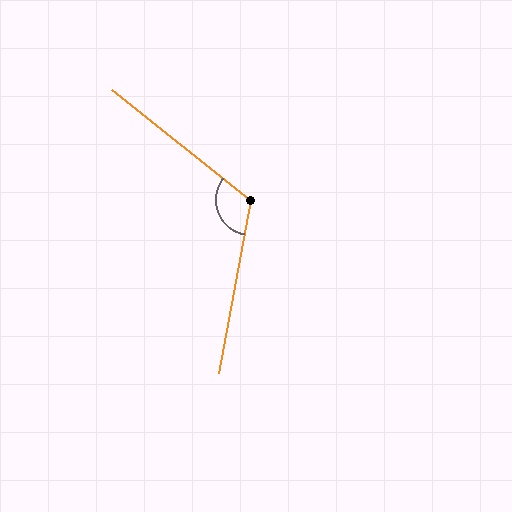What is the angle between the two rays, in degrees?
Approximately 118 degrees.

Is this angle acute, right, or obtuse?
It is obtuse.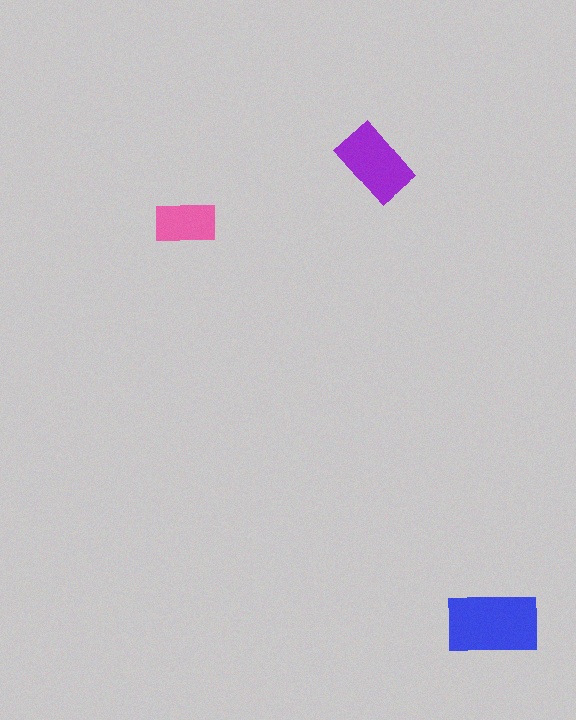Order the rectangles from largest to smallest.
the blue one, the purple one, the pink one.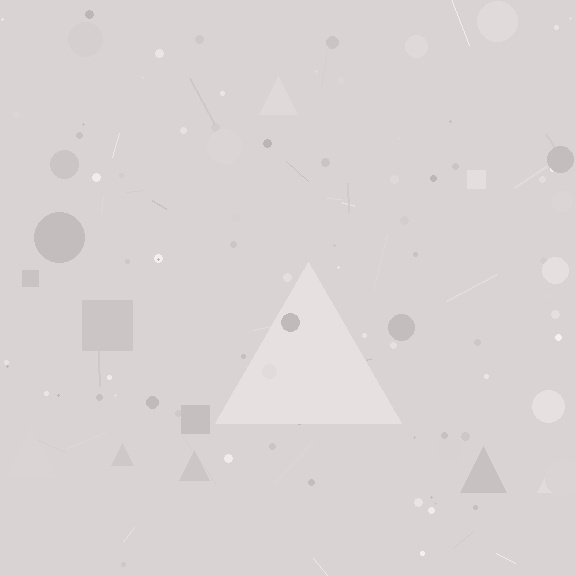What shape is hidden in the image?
A triangle is hidden in the image.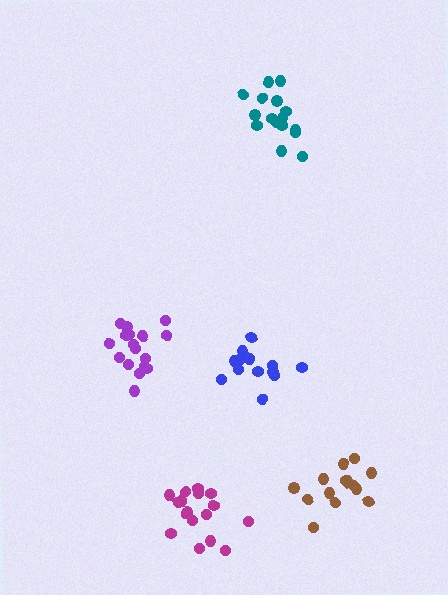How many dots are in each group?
Group 1: 16 dots, Group 2: 17 dots, Group 3: 17 dots, Group 4: 14 dots, Group 5: 15 dots (79 total).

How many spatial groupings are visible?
There are 5 spatial groupings.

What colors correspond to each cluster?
The clusters are colored: teal, purple, magenta, brown, blue.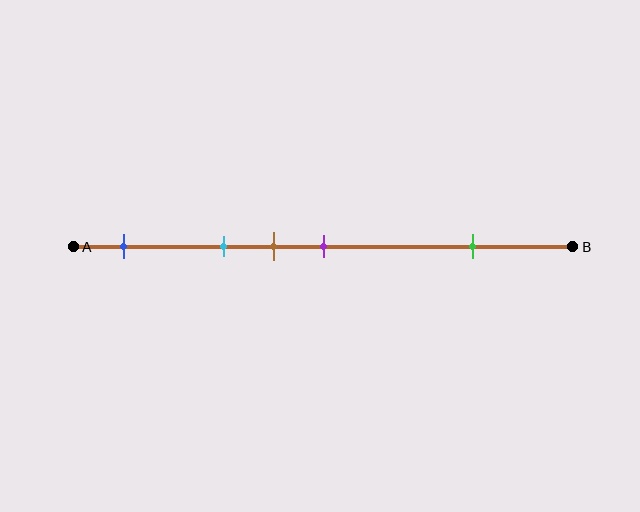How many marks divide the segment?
There are 5 marks dividing the segment.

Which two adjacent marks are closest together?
The brown and purple marks are the closest adjacent pair.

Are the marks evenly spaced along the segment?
No, the marks are not evenly spaced.